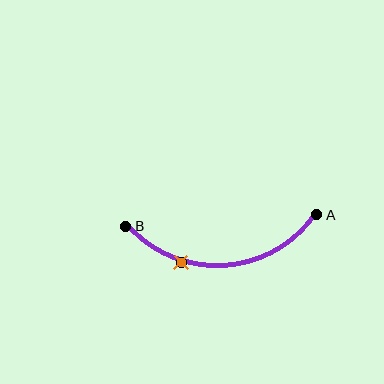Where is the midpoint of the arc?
The arc midpoint is the point on the curve farthest from the straight line joining A and B. It sits below that line.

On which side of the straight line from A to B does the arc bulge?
The arc bulges below the straight line connecting A and B.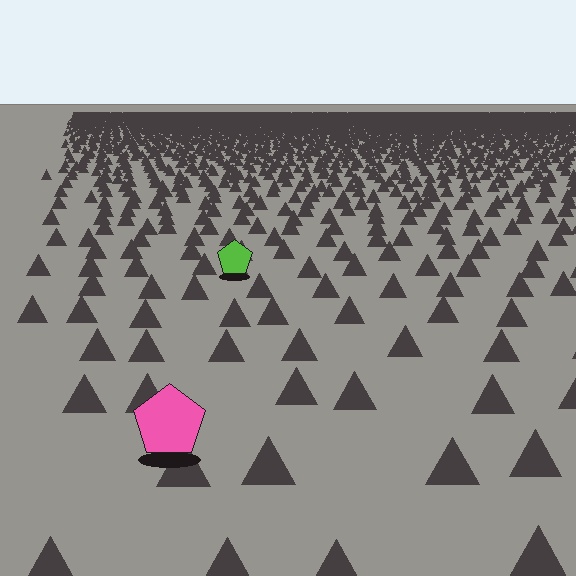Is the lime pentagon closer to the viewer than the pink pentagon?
No. The pink pentagon is closer — you can tell from the texture gradient: the ground texture is coarser near it.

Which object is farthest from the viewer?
The lime pentagon is farthest from the viewer. It appears smaller and the ground texture around it is denser.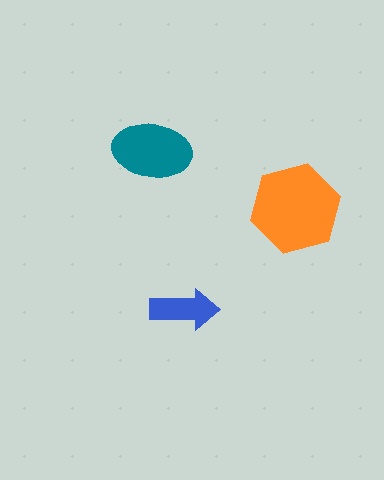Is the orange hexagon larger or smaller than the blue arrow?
Larger.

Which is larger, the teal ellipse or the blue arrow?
The teal ellipse.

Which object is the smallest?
The blue arrow.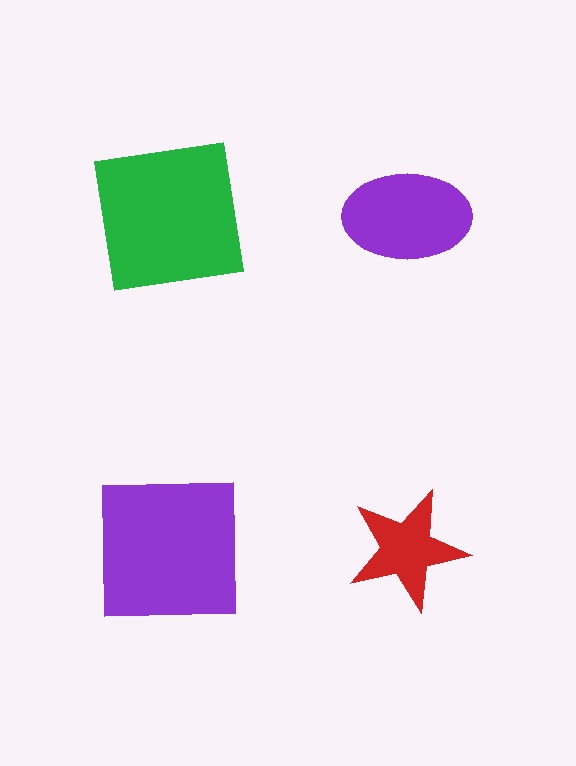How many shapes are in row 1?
2 shapes.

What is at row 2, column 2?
A red star.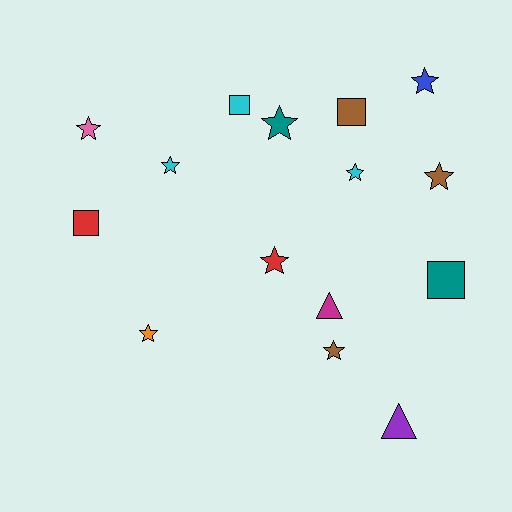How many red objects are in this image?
There are 2 red objects.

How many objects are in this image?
There are 15 objects.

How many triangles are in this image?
There are 2 triangles.